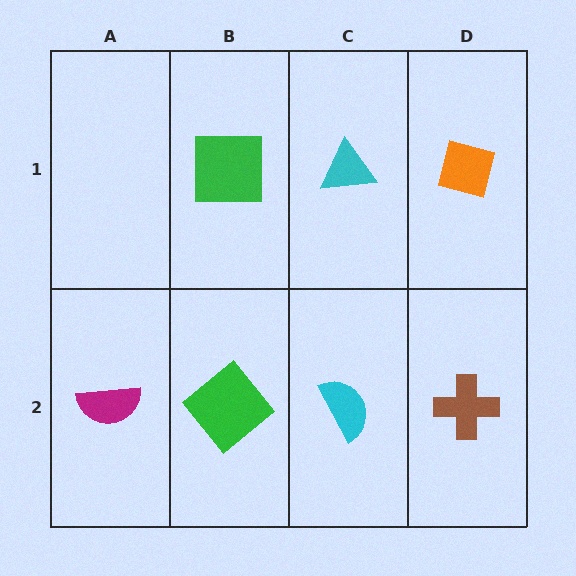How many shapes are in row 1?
3 shapes.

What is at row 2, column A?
A magenta semicircle.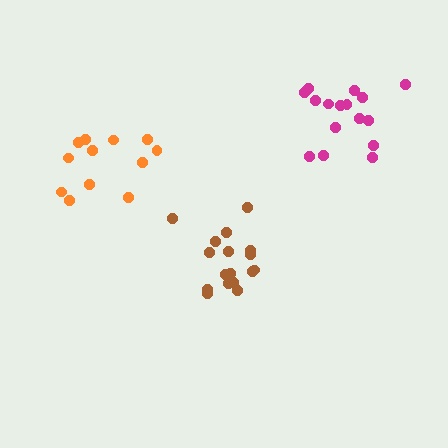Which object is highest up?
The magenta cluster is topmost.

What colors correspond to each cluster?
The clusters are colored: orange, magenta, brown.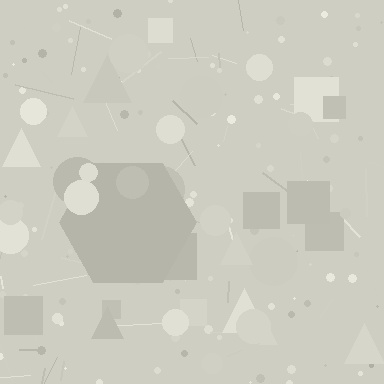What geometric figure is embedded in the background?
A hexagon is embedded in the background.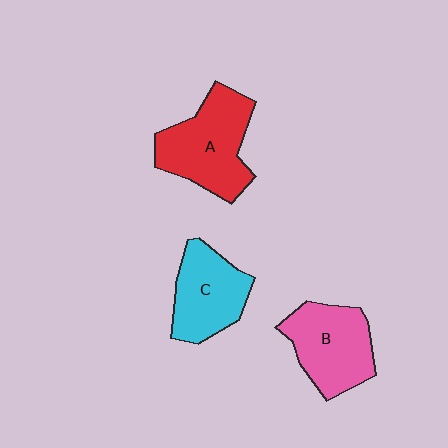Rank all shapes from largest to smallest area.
From largest to smallest: A (red), B (pink), C (cyan).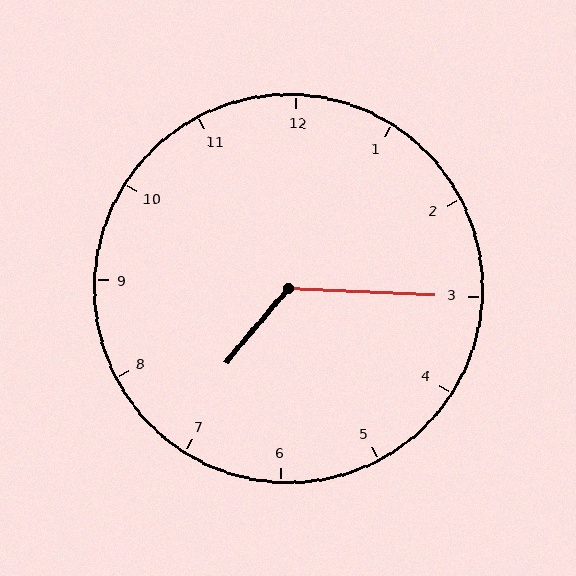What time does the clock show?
7:15.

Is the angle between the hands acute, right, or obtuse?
It is obtuse.